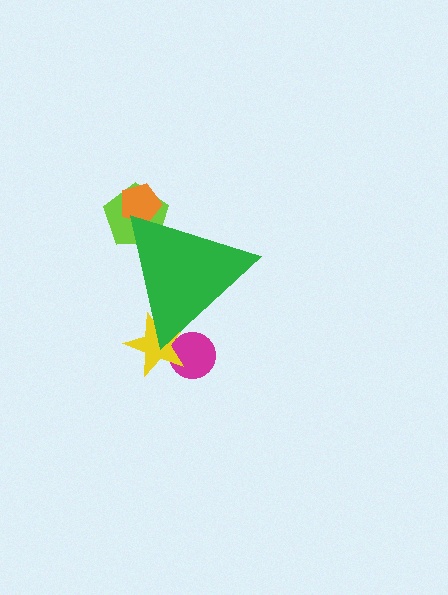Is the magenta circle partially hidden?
Yes, the magenta circle is partially hidden behind the green triangle.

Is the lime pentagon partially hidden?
Yes, the lime pentagon is partially hidden behind the green triangle.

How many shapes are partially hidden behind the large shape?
4 shapes are partially hidden.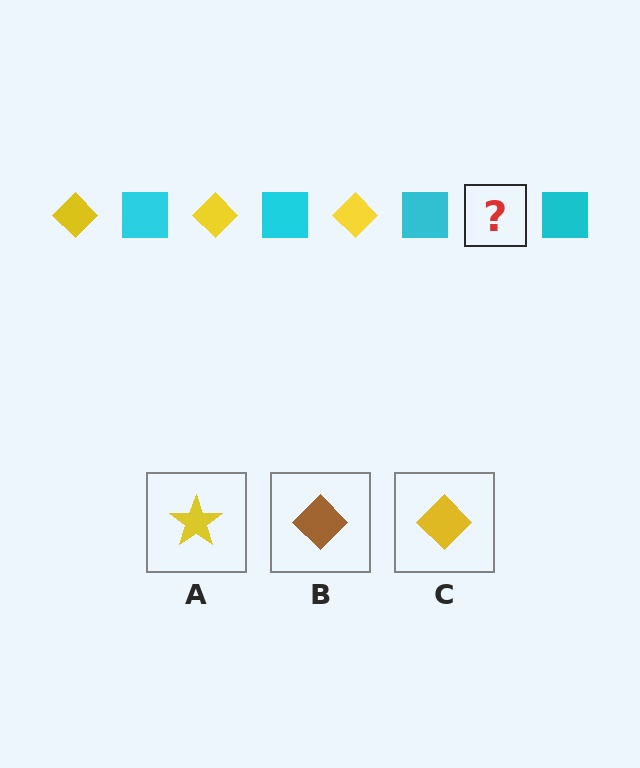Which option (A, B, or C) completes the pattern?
C.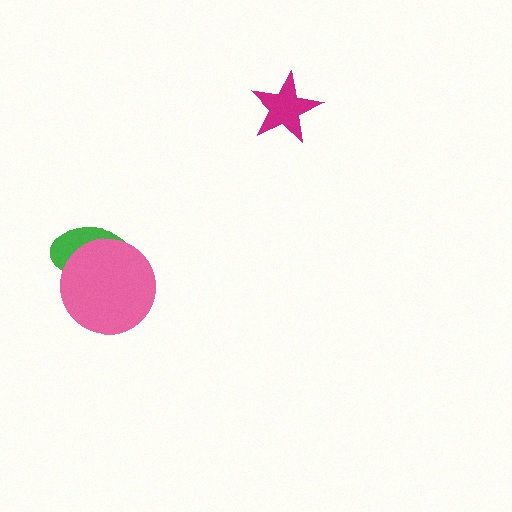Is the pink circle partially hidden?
No, no other shape covers it.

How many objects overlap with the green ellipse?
1 object overlaps with the green ellipse.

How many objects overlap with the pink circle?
1 object overlaps with the pink circle.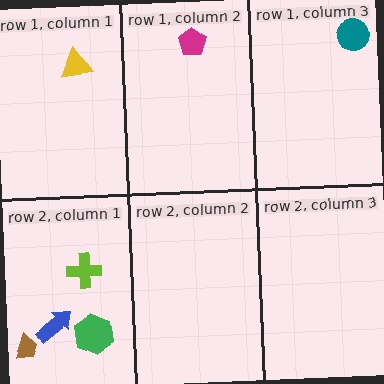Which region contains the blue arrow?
The row 2, column 1 region.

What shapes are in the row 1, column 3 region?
The teal circle.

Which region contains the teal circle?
The row 1, column 3 region.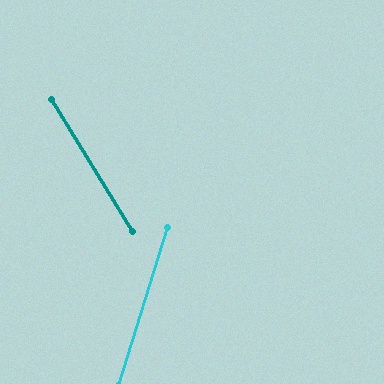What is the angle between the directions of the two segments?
Approximately 49 degrees.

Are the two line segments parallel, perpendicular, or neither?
Neither parallel nor perpendicular — they differ by about 49°.